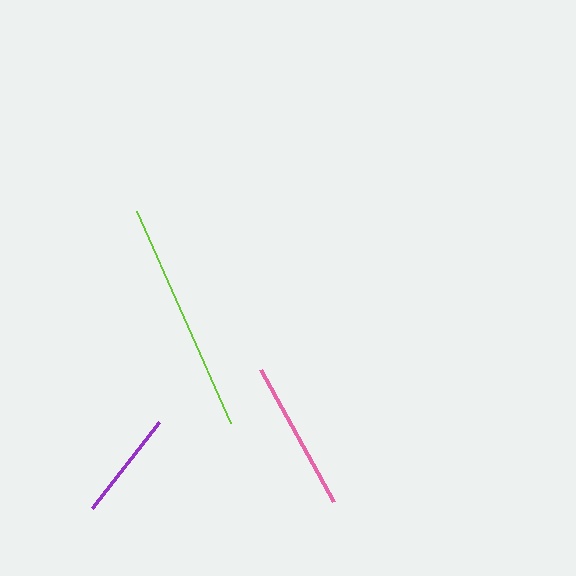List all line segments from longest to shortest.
From longest to shortest: lime, pink, purple.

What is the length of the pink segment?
The pink segment is approximately 150 pixels long.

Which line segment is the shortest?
The purple line is the shortest at approximately 109 pixels.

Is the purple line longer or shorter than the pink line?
The pink line is longer than the purple line.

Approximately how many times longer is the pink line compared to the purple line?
The pink line is approximately 1.4 times the length of the purple line.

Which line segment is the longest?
The lime line is the longest at approximately 232 pixels.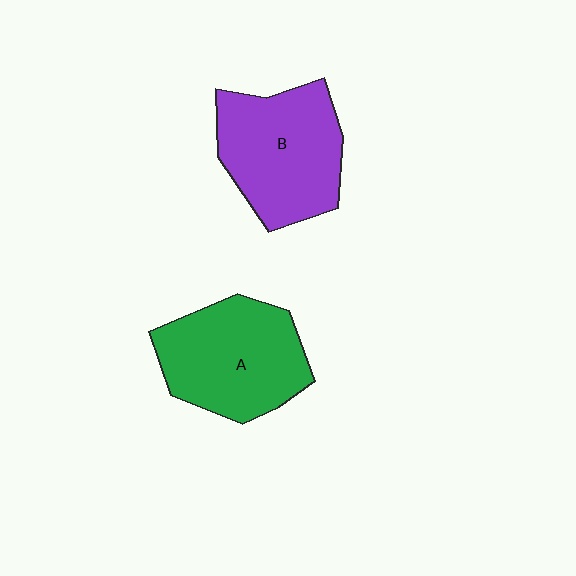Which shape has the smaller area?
Shape A (green).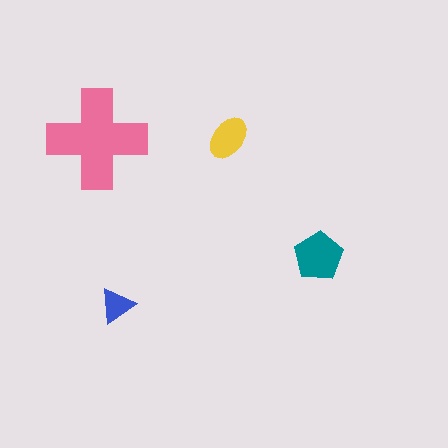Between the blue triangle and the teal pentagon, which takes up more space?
The teal pentagon.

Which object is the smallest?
The blue triangle.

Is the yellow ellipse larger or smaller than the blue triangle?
Larger.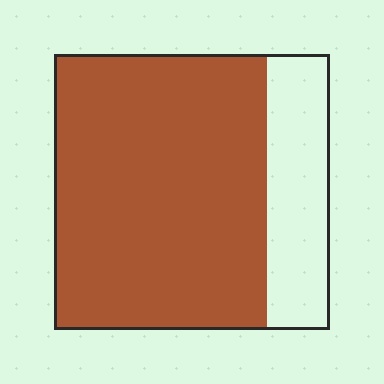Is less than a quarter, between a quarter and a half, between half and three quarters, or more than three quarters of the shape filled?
More than three quarters.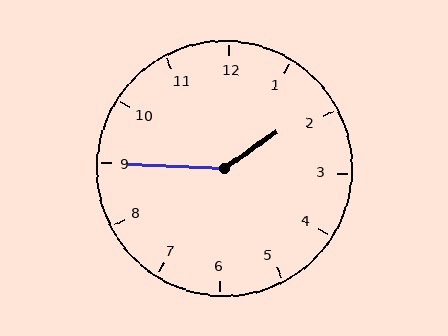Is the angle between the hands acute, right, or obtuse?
It is obtuse.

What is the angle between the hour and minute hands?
Approximately 142 degrees.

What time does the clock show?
1:45.